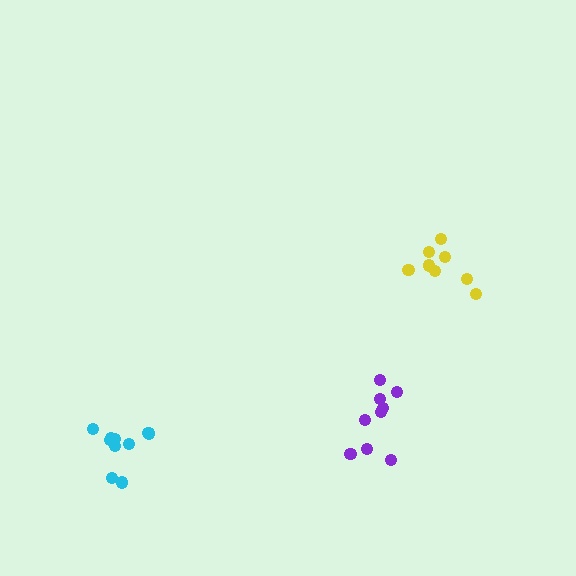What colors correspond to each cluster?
The clusters are colored: yellow, purple, cyan.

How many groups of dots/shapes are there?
There are 3 groups.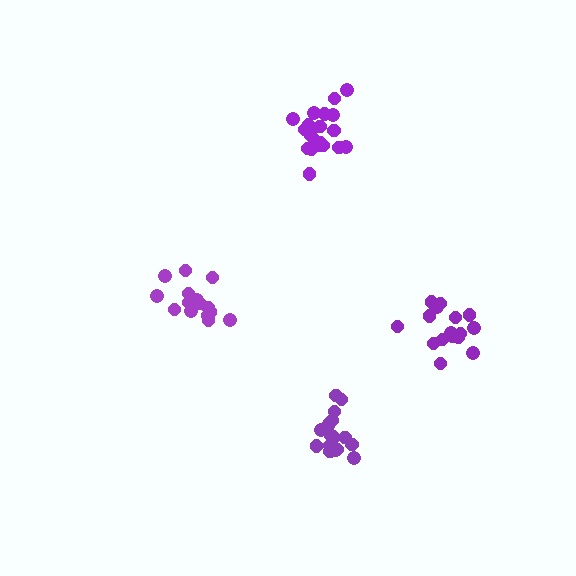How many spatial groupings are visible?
There are 4 spatial groupings.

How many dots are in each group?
Group 1: 15 dots, Group 2: 21 dots, Group 3: 16 dots, Group 4: 18 dots (70 total).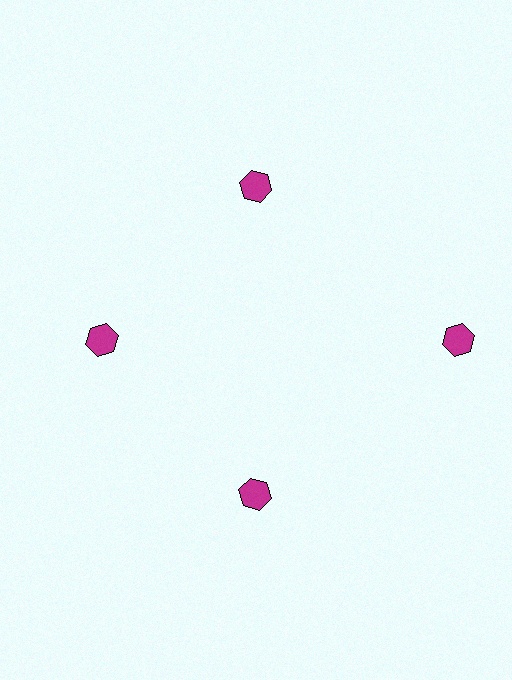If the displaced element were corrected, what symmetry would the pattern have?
It would have 4-fold rotational symmetry — the pattern would map onto itself every 90 degrees.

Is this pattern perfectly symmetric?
No. The 4 magenta hexagons are arranged in a ring, but one element near the 3 o'clock position is pushed outward from the center, breaking the 4-fold rotational symmetry.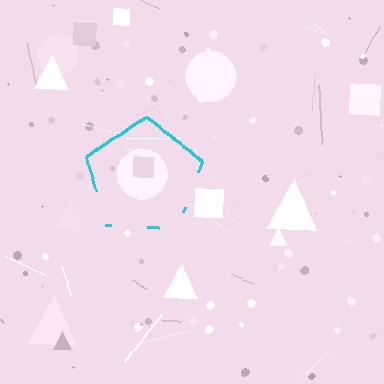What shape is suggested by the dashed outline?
The dashed outline suggests a pentagon.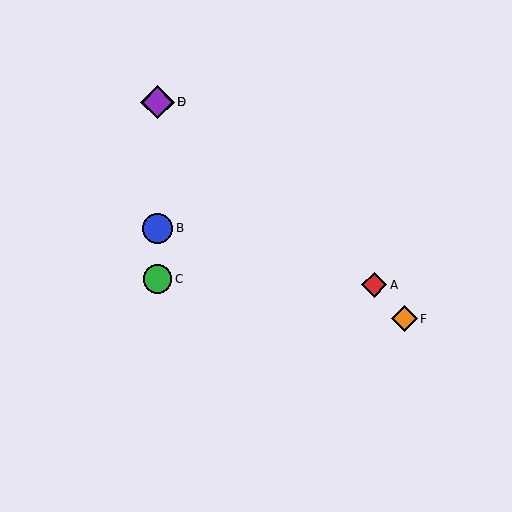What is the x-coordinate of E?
Object E is at x≈157.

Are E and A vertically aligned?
No, E is at x≈157 and A is at x≈374.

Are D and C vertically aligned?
Yes, both are at x≈157.